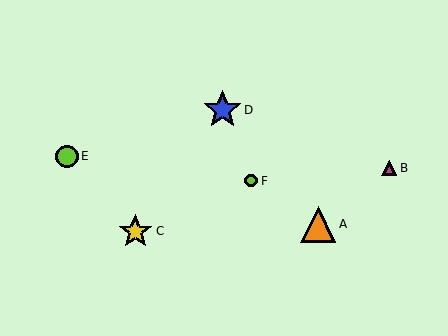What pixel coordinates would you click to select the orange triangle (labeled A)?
Click at (318, 224) to select the orange triangle A.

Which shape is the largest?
The blue star (labeled D) is the largest.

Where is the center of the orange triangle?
The center of the orange triangle is at (318, 224).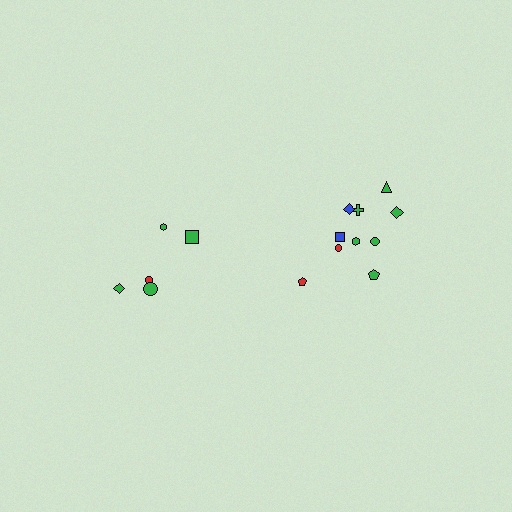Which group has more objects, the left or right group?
The right group.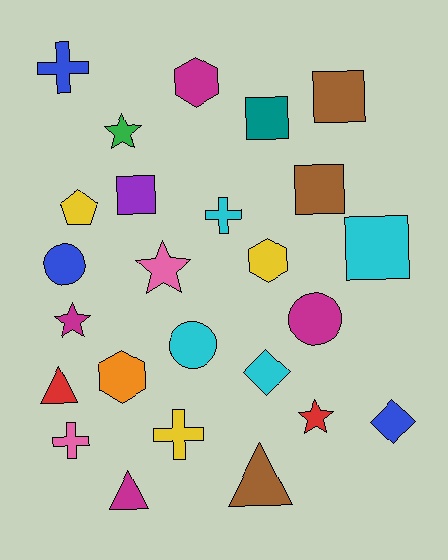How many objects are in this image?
There are 25 objects.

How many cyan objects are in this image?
There are 4 cyan objects.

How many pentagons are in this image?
There is 1 pentagon.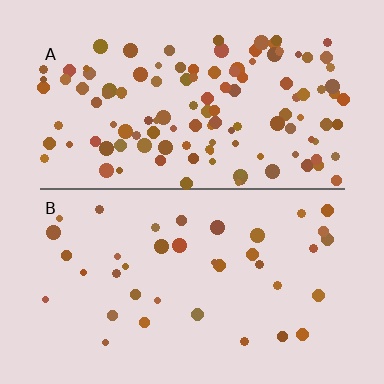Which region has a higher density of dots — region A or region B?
A (the top).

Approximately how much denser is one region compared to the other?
Approximately 3.2× — region A over region B.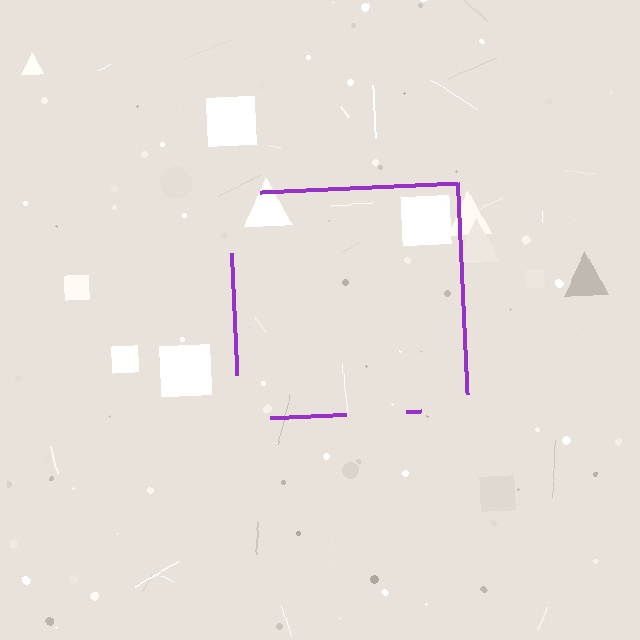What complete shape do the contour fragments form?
The contour fragments form a square.